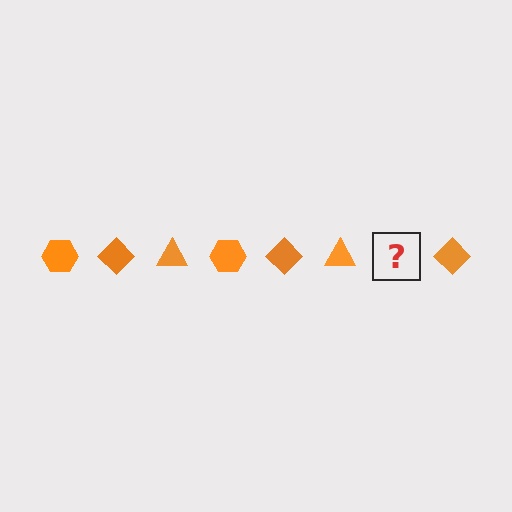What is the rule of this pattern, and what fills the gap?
The rule is that the pattern cycles through hexagon, diamond, triangle shapes in orange. The gap should be filled with an orange hexagon.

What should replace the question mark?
The question mark should be replaced with an orange hexagon.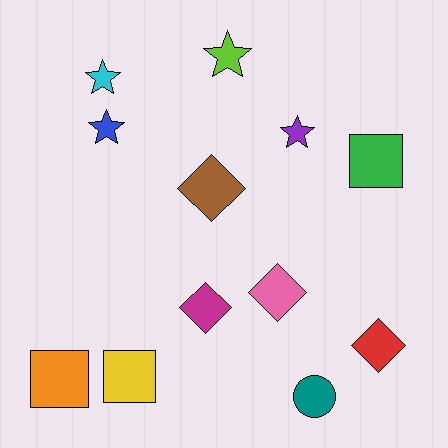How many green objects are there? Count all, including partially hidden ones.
There is 1 green object.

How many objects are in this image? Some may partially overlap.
There are 12 objects.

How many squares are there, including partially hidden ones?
There are 3 squares.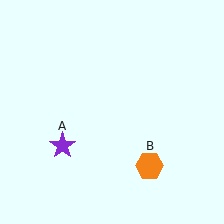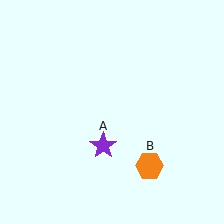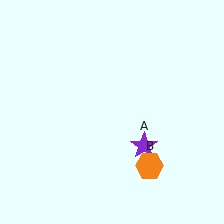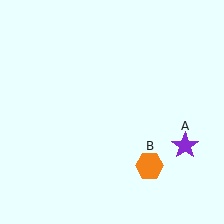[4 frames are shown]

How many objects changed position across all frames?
1 object changed position: purple star (object A).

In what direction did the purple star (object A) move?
The purple star (object A) moved right.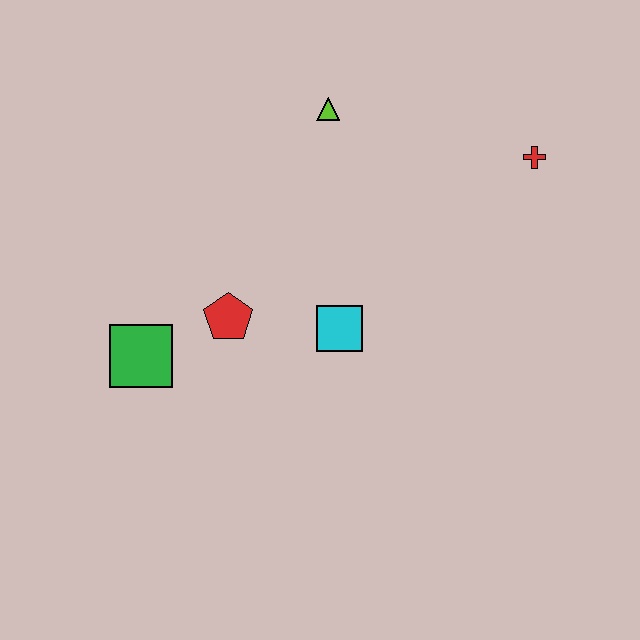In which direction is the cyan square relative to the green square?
The cyan square is to the right of the green square.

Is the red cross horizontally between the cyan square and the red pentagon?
No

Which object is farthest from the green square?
The red cross is farthest from the green square.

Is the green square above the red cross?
No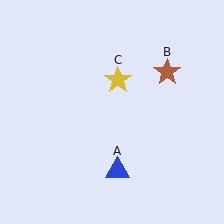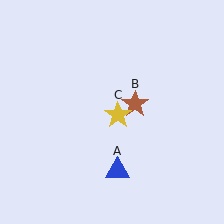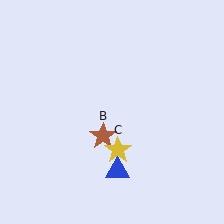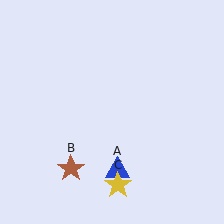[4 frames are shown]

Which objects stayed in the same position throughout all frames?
Blue triangle (object A) remained stationary.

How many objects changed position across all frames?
2 objects changed position: brown star (object B), yellow star (object C).